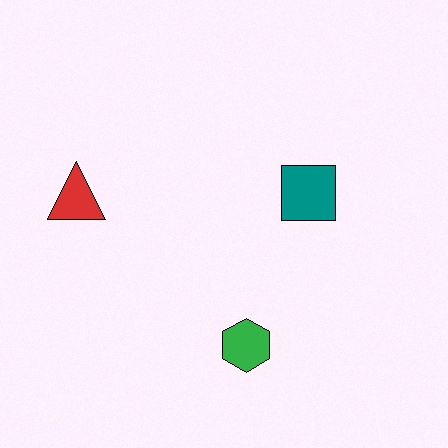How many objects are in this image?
There are 3 objects.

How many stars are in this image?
There are no stars.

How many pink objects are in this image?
There are no pink objects.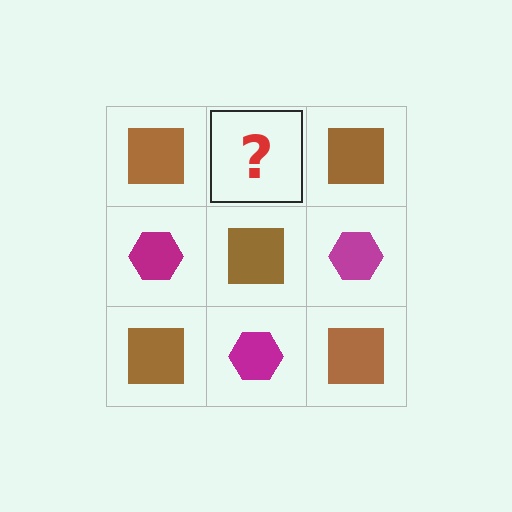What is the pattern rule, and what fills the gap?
The rule is that it alternates brown square and magenta hexagon in a checkerboard pattern. The gap should be filled with a magenta hexagon.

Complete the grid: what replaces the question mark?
The question mark should be replaced with a magenta hexagon.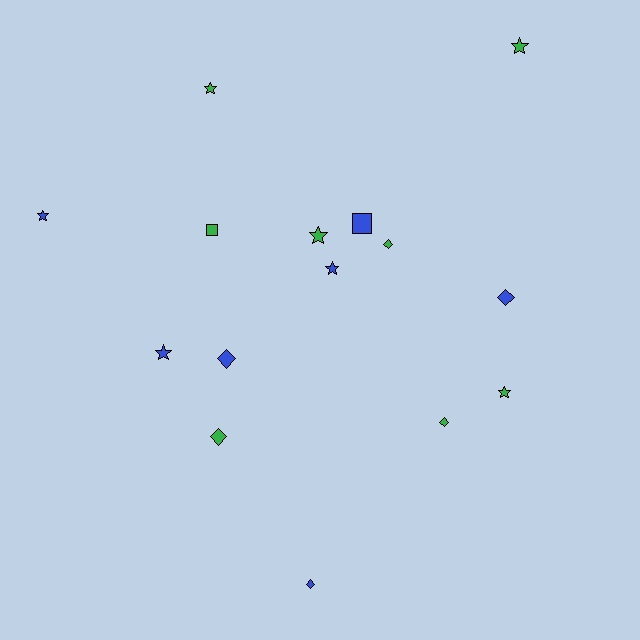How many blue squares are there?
There is 1 blue square.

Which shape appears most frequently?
Star, with 7 objects.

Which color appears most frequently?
Green, with 8 objects.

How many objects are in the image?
There are 15 objects.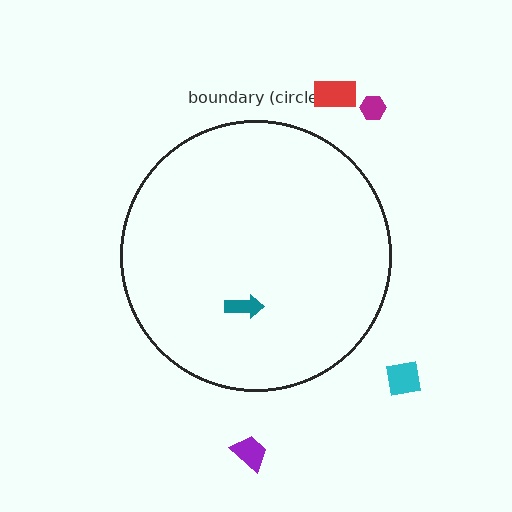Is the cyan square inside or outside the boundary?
Outside.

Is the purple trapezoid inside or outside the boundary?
Outside.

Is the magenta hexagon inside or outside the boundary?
Outside.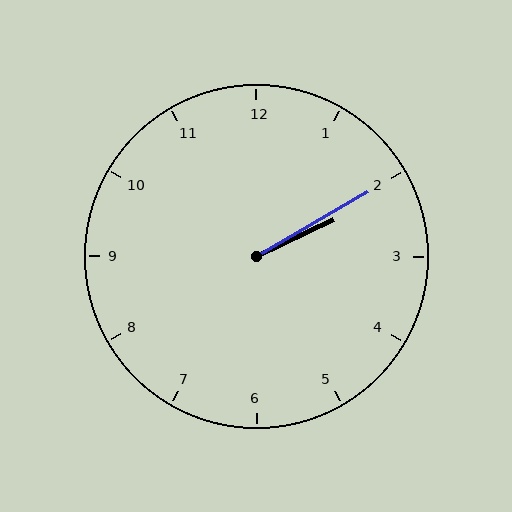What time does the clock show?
2:10.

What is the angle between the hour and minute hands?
Approximately 5 degrees.